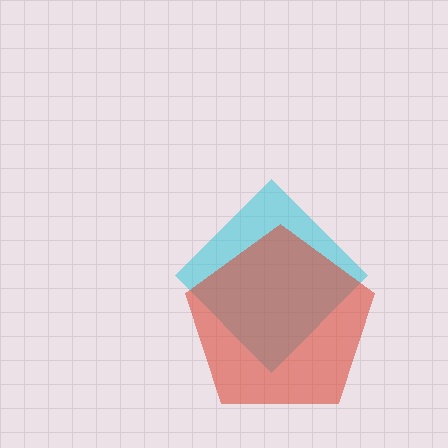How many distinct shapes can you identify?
There are 2 distinct shapes: a cyan diamond, a red pentagon.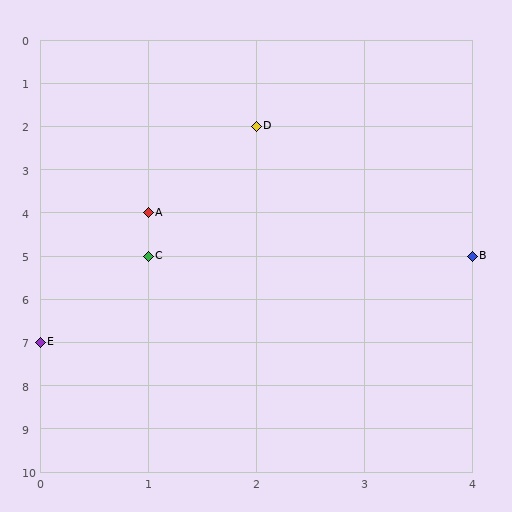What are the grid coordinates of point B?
Point B is at grid coordinates (4, 5).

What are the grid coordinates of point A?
Point A is at grid coordinates (1, 4).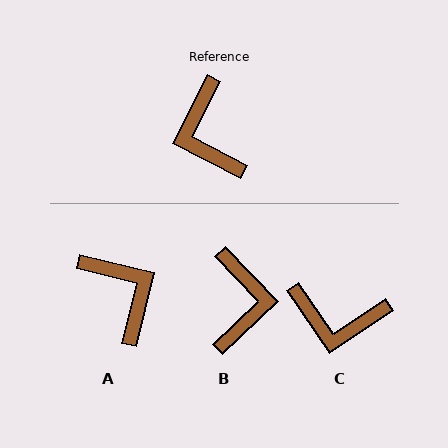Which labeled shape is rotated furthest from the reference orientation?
A, about 167 degrees away.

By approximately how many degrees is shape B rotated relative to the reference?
Approximately 161 degrees counter-clockwise.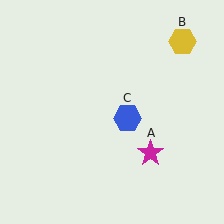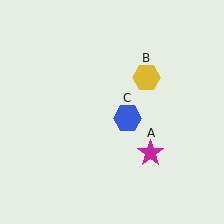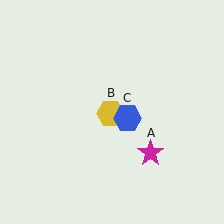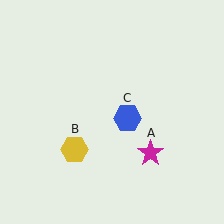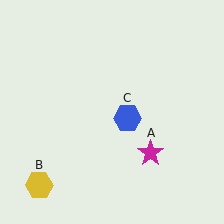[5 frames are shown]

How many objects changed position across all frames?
1 object changed position: yellow hexagon (object B).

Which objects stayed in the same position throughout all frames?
Magenta star (object A) and blue hexagon (object C) remained stationary.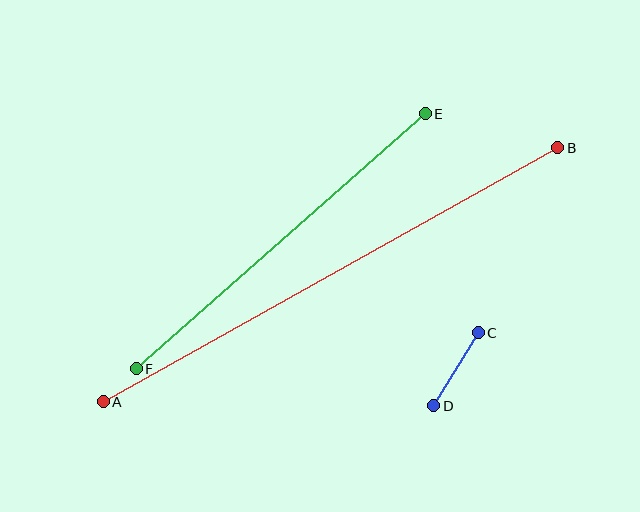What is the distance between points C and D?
The distance is approximately 86 pixels.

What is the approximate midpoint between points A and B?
The midpoint is at approximately (331, 275) pixels.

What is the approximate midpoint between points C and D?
The midpoint is at approximately (456, 369) pixels.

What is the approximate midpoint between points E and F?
The midpoint is at approximately (281, 241) pixels.